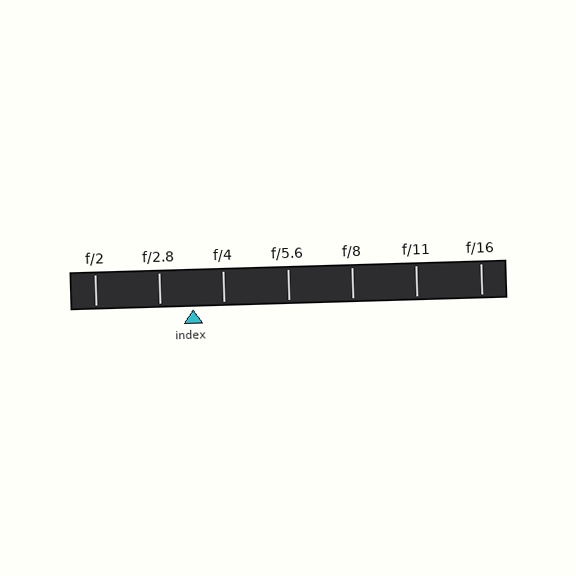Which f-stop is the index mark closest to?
The index mark is closest to f/4.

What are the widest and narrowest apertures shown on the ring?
The widest aperture shown is f/2 and the narrowest is f/16.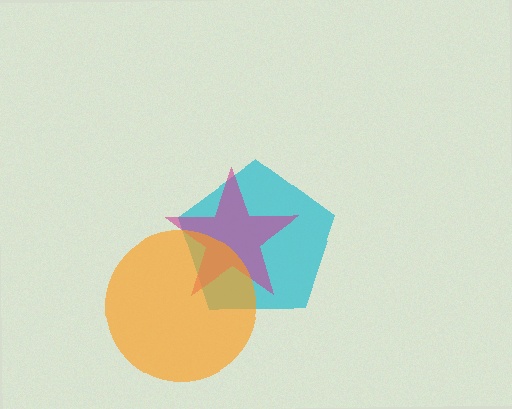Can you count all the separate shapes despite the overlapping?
Yes, there are 3 separate shapes.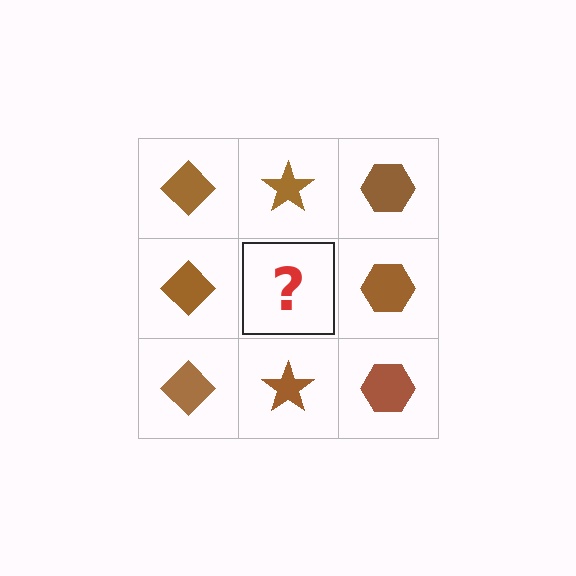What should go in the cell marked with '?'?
The missing cell should contain a brown star.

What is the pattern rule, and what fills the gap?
The rule is that each column has a consistent shape. The gap should be filled with a brown star.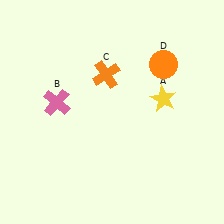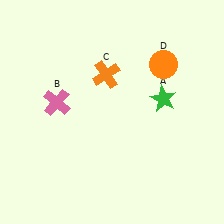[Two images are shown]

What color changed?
The star (A) changed from yellow in Image 1 to green in Image 2.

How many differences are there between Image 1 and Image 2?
There is 1 difference between the two images.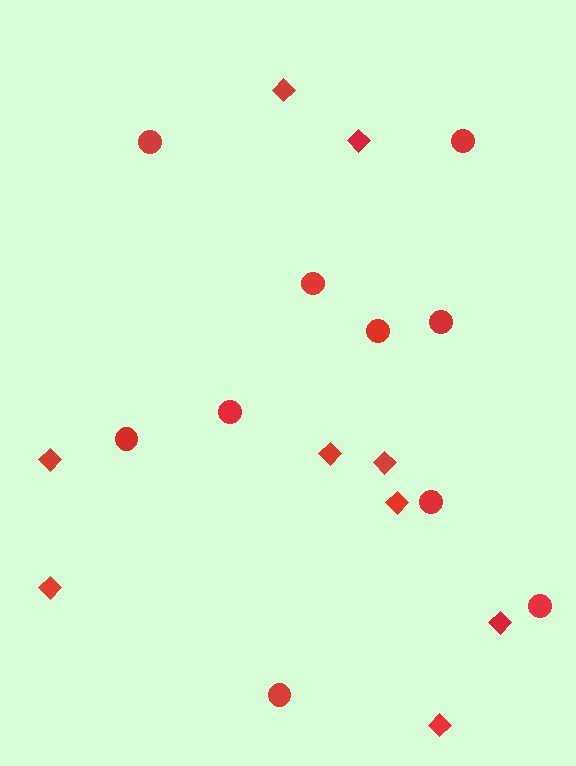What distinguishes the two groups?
There are 2 groups: one group of circles (10) and one group of diamonds (9).